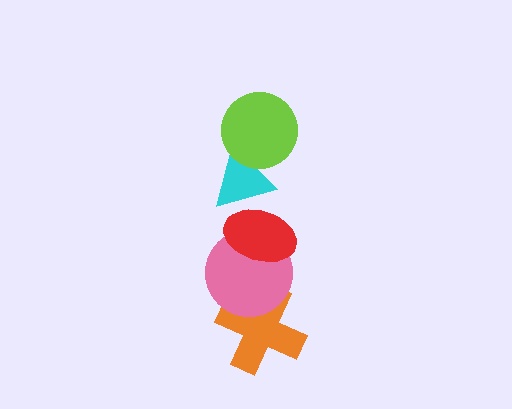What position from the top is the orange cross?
The orange cross is 5th from the top.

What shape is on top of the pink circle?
The red ellipse is on top of the pink circle.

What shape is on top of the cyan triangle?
The lime circle is on top of the cyan triangle.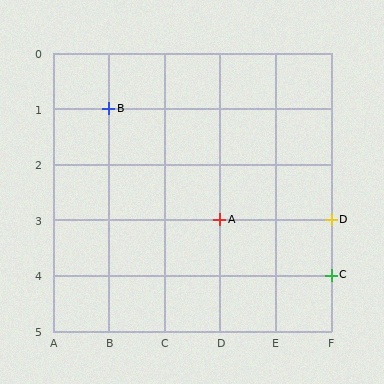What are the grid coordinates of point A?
Point A is at grid coordinates (D, 3).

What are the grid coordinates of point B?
Point B is at grid coordinates (B, 1).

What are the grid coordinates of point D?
Point D is at grid coordinates (F, 3).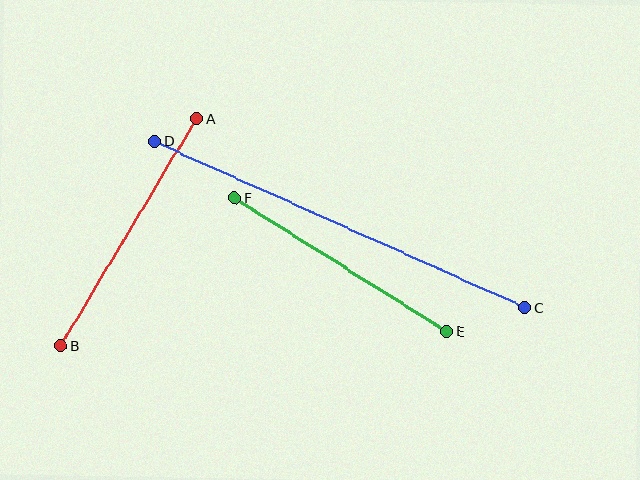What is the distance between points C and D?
The distance is approximately 406 pixels.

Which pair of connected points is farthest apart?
Points C and D are farthest apart.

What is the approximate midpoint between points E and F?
The midpoint is at approximately (341, 265) pixels.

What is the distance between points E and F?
The distance is approximately 251 pixels.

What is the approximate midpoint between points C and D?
The midpoint is at approximately (339, 224) pixels.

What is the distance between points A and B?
The distance is approximately 265 pixels.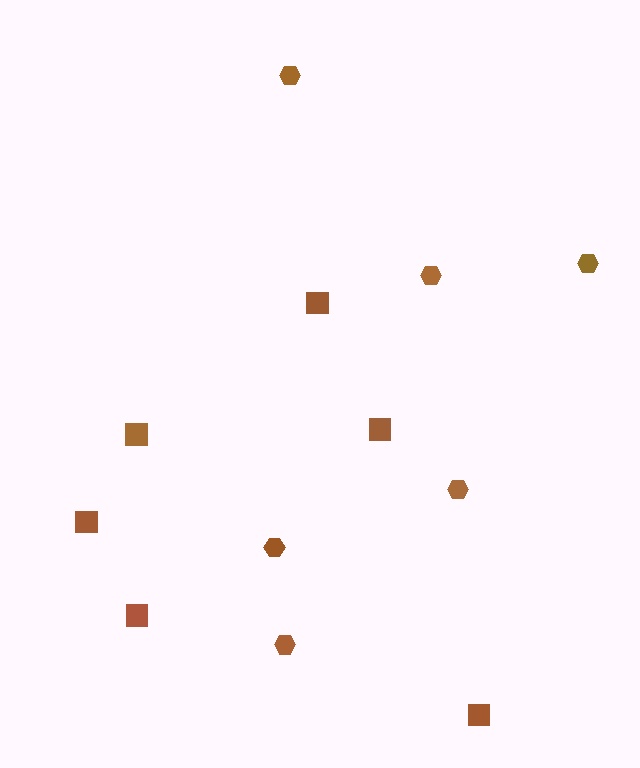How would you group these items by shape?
There are 2 groups: one group of squares (6) and one group of hexagons (6).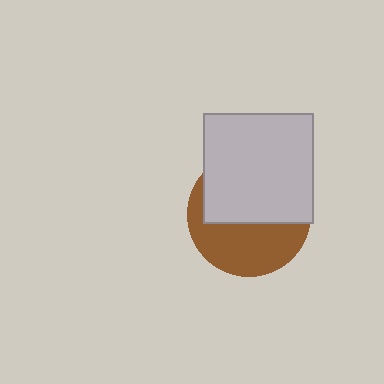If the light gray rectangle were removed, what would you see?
You would see the complete brown circle.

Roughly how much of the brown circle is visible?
About half of it is visible (roughly 46%).